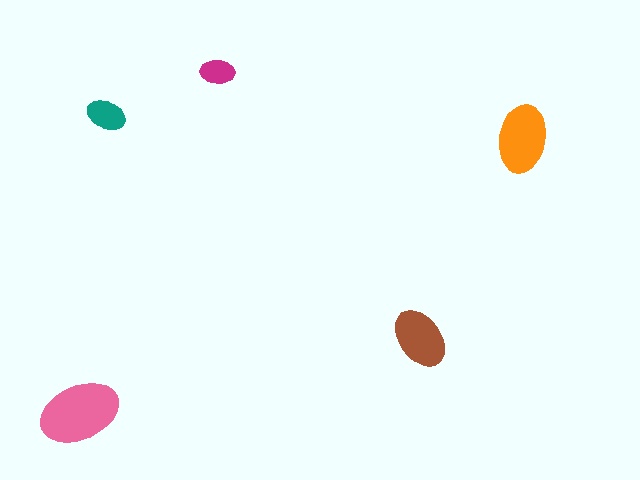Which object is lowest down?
The pink ellipse is bottommost.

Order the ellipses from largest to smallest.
the pink one, the orange one, the brown one, the teal one, the magenta one.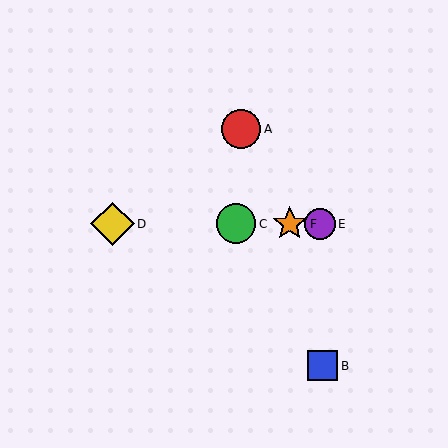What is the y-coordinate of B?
Object B is at y≈366.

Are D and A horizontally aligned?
No, D is at y≈224 and A is at y≈129.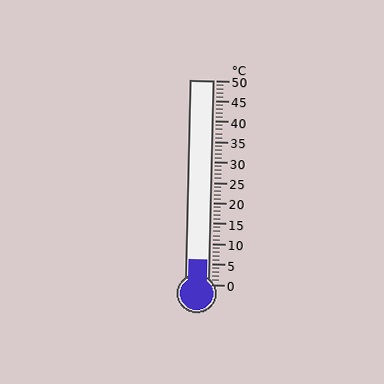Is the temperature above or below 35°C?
The temperature is below 35°C.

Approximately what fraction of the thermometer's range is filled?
The thermometer is filled to approximately 10% of its range.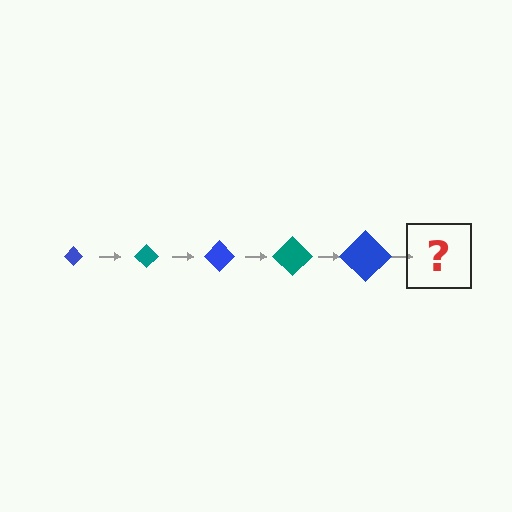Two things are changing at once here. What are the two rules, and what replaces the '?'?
The two rules are that the diamond grows larger each step and the color cycles through blue and teal. The '?' should be a teal diamond, larger than the previous one.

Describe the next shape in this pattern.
It should be a teal diamond, larger than the previous one.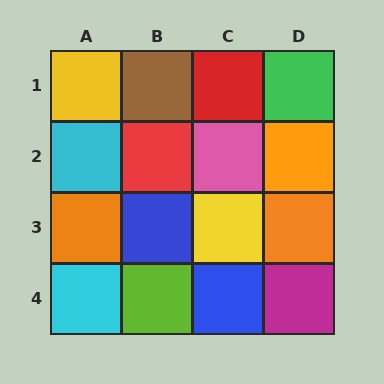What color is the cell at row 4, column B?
Lime.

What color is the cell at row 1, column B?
Brown.